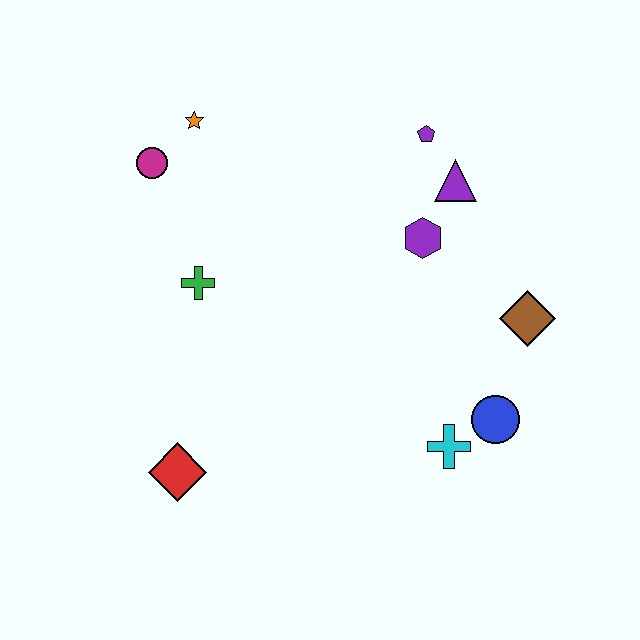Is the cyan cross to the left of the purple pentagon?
No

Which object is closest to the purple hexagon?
The purple triangle is closest to the purple hexagon.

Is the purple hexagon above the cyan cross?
Yes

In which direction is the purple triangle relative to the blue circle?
The purple triangle is above the blue circle.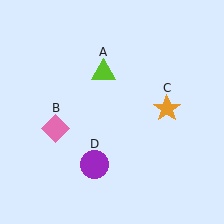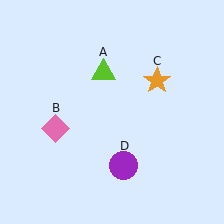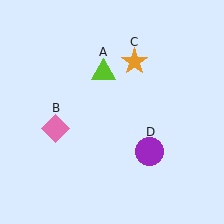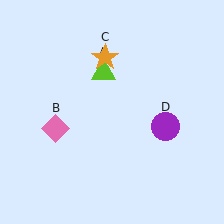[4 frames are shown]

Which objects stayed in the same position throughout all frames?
Lime triangle (object A) and pink diamond (object B) remained stationary.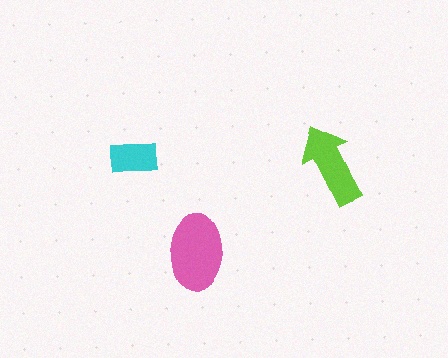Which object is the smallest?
The cyan rectangle.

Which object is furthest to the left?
The cyan rectangle is leftmost.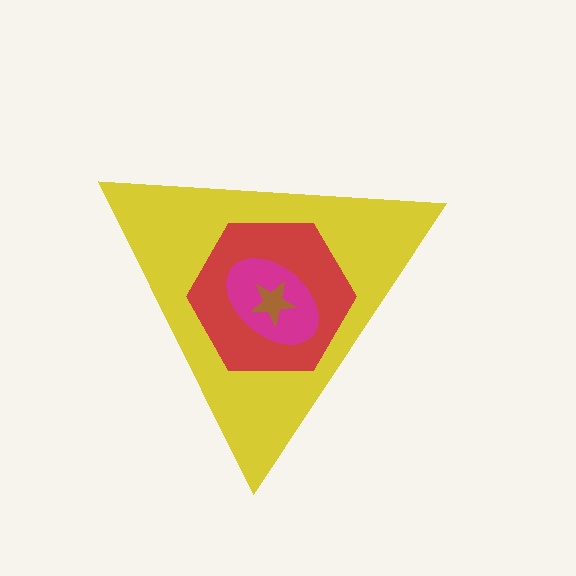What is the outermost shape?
The yellow triangle.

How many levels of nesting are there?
4.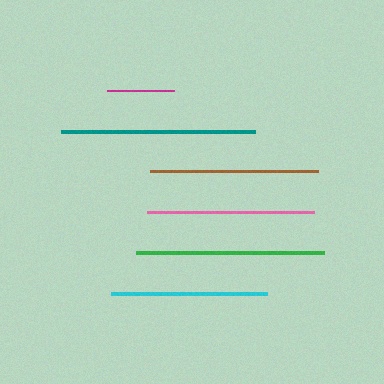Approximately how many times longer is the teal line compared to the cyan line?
The teal line is approximately 1.2 times the length of the cyan line.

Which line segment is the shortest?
The magenta line is the shortest at approximately 67 pixels.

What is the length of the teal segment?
The teal segment is approximately 194 pixels long.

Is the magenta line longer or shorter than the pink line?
The pink line is longer than the magenta line.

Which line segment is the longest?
The teal line is the longest at approximately 194 pixels.